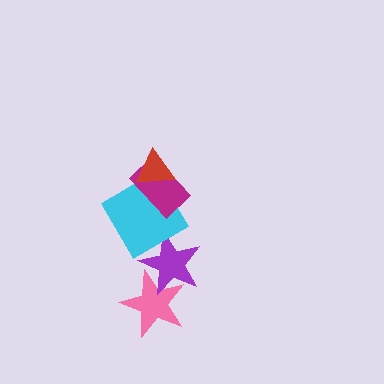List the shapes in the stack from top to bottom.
From top to bottom: the red triangle, the magenta rectangle, the cyan diamond, the purple star, the pink star.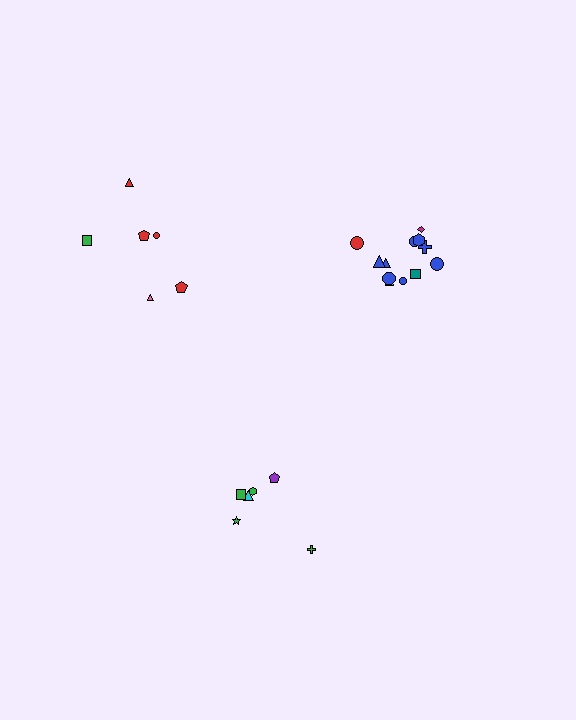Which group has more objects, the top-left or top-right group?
The top-right group.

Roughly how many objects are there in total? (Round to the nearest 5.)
Roughly 25 objects in total.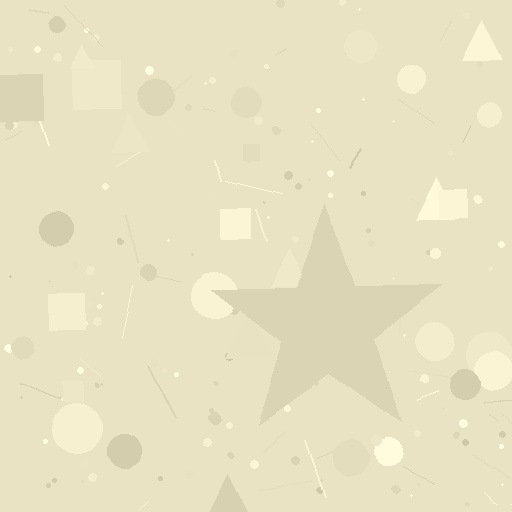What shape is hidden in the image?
A star is hidden in the image.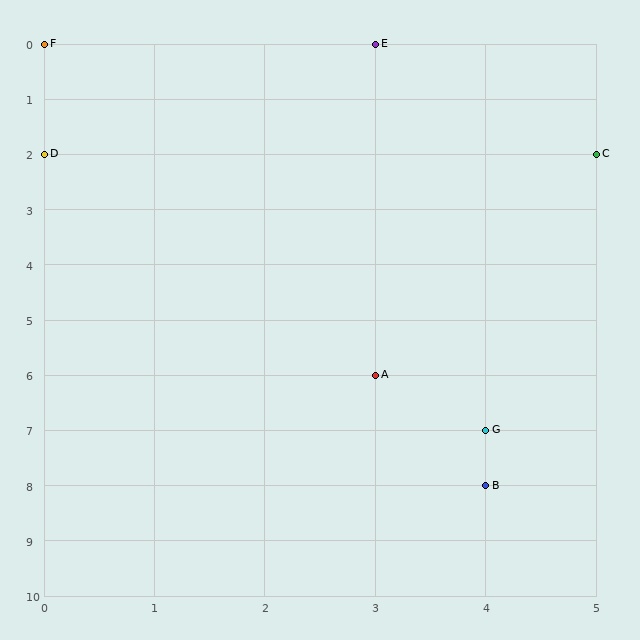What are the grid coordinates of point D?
Point D is at grid coordinates (0, 2).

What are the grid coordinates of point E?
Point E is at grid coordinates (3, 0).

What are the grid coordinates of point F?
Point F is at grid coordinates (0, 0).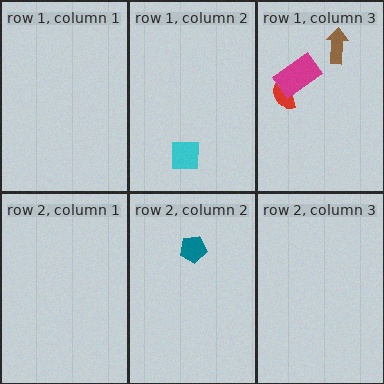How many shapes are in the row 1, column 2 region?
1.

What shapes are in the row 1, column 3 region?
The red semicircle, the magenta rectangle, the brown arrow.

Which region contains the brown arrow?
The row 1, column 3 region.